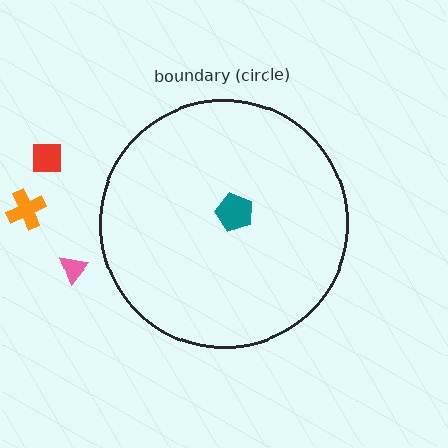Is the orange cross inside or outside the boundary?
Outside.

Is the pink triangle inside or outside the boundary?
Outside.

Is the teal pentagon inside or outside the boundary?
Inside.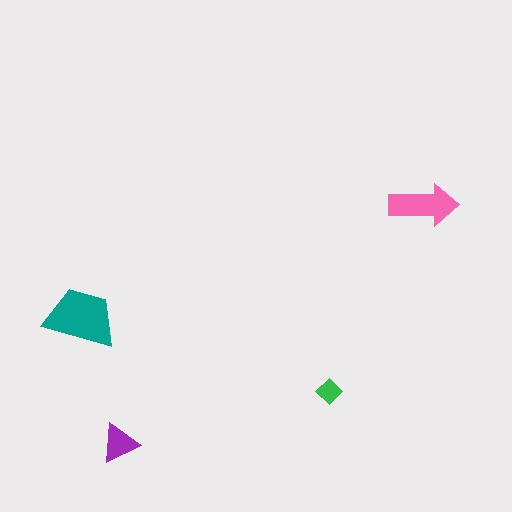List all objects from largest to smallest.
The teal trapezoid, the pink arrow, the purple triangle, the green diamond.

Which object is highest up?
The pink arrow is topmost.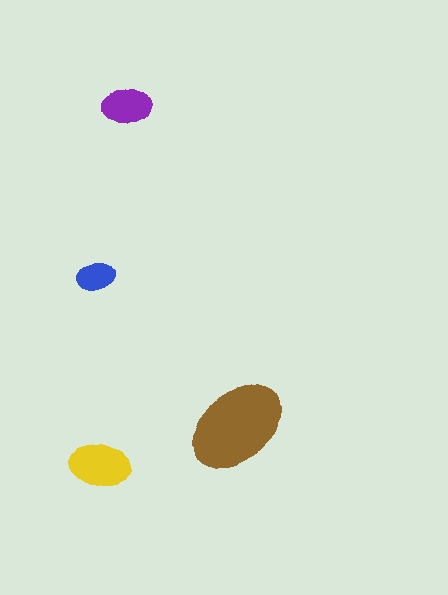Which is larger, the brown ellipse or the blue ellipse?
The brown one.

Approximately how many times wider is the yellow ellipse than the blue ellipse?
About 1.5 times wider.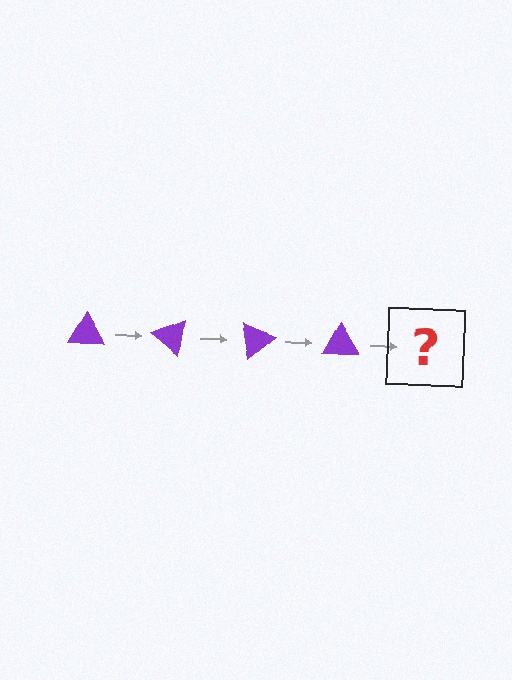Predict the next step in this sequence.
The next step is a purple triangle rotated 160 degrees.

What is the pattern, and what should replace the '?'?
The pattern is that the triangle rotates 40 degrees each step. The '?' should be a purple triangle rotated 160 degrees.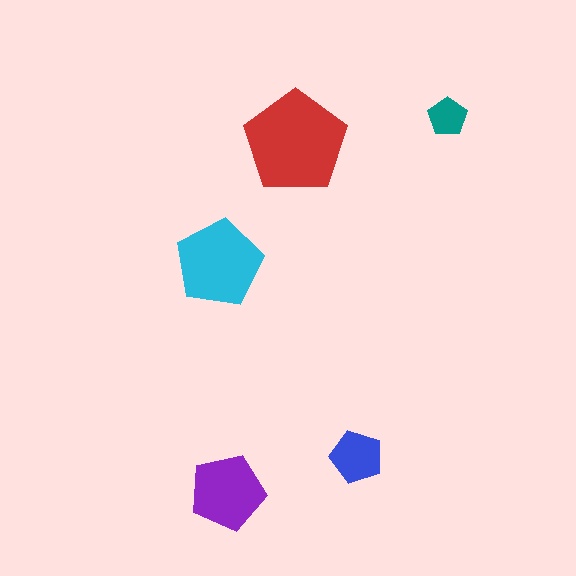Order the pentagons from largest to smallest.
the red one, the cyan one, the purple one, the blue one, the teal one.